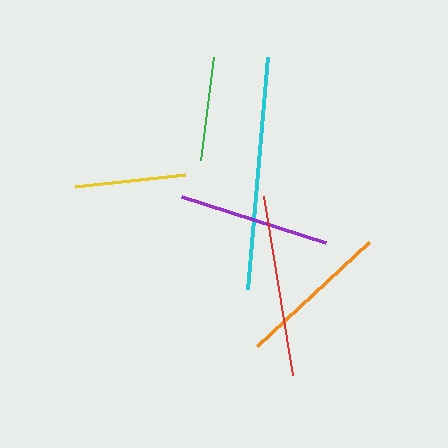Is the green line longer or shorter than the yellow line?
The yellow line is longer than the green line.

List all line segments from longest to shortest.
From longest to shortest: cyan, red, orange, purple, yellow, green.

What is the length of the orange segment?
The orange segment is approximately 153 pixels long.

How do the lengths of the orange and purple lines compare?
The orange and purple lines are approximately the same length.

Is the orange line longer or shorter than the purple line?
The orange line is longer than the purple line.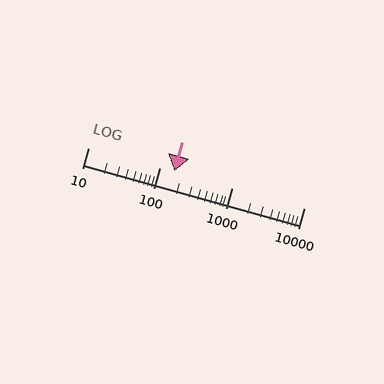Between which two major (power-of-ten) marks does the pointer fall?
The pointer is between 100 and 1000.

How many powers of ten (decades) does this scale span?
The scale spans 3 decades, from 10 to 10000.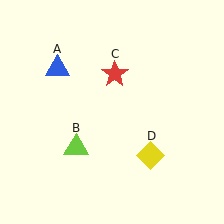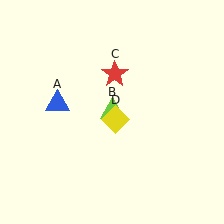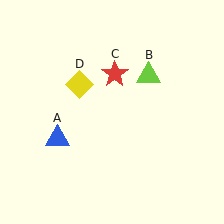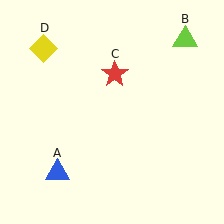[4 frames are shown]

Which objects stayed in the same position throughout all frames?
Red star (object C) remained stationary.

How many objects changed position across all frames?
3 objects changed position: blue triangle (object A), lime triangle (object B), yellow diamond (object D).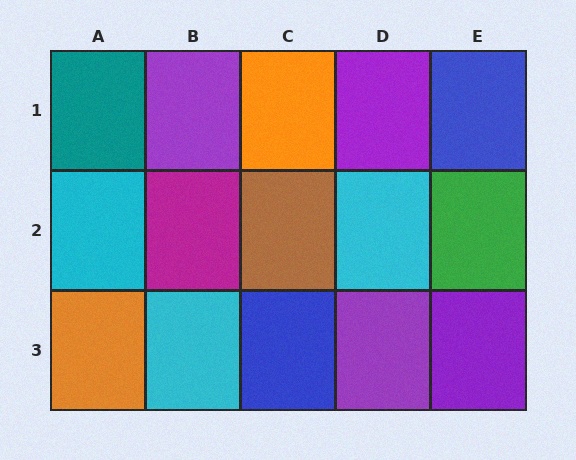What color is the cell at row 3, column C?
Blue.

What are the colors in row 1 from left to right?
Teal, purple, orange, purple, blue.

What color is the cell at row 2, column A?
Cyan.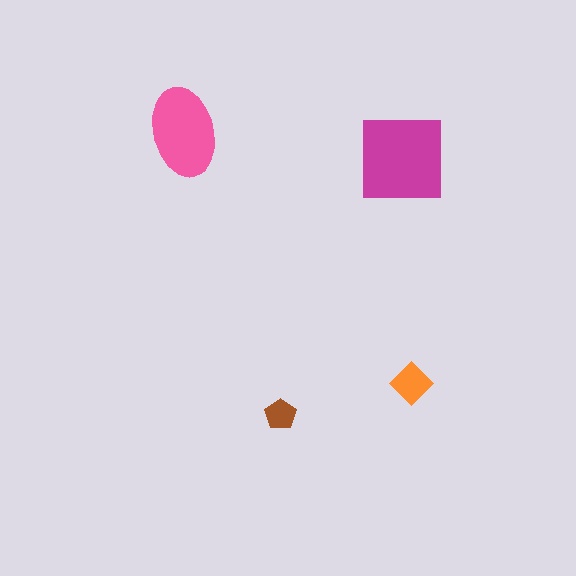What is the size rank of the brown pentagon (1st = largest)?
4th.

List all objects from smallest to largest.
The brown pentagon, the orange diamond, the pink ellipse, the magenta square.